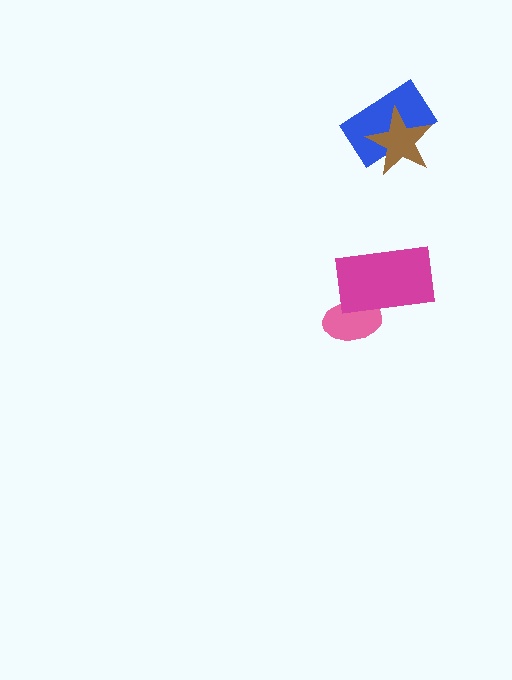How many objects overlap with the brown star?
1 object overlaps with the brown star.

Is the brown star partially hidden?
No, no other shape covers it.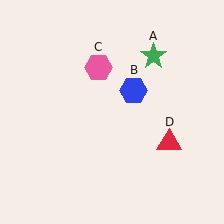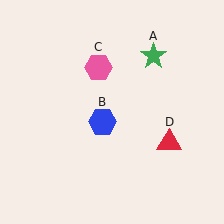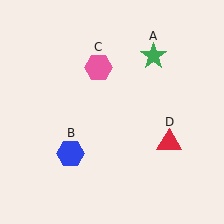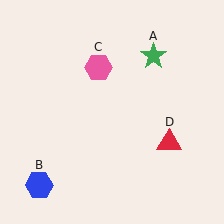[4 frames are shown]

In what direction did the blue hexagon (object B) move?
The blue hexagon (object B) moved down and to the left.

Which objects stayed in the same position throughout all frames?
Green star (object A) and pink hexagon (object C) and red triangle (object D) remained stationary.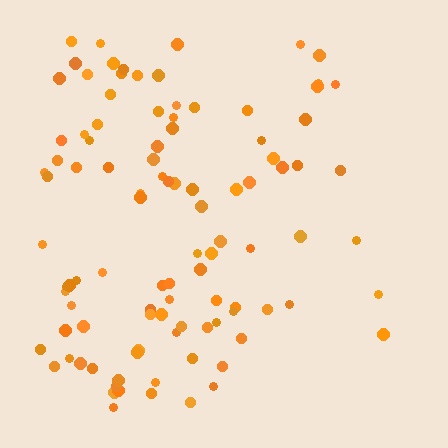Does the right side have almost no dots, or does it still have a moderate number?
Still a moderate number, just noticeably fewer than the left.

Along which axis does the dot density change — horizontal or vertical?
Horizontal.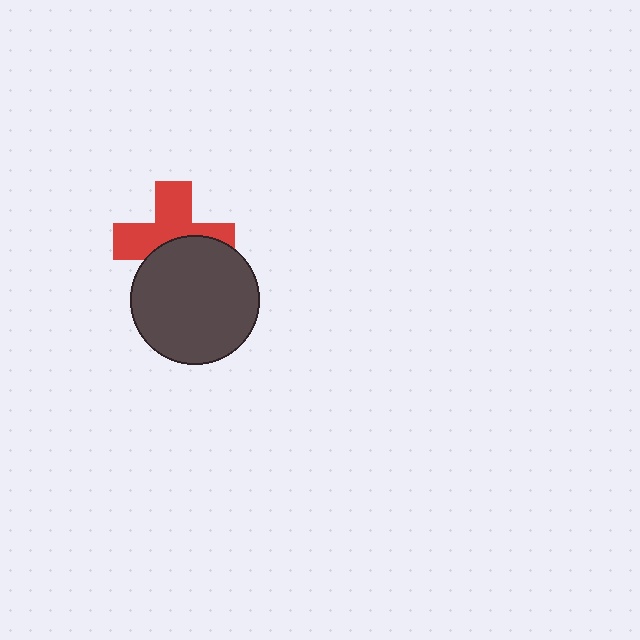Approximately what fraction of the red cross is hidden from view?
Roughly 43% of the red cross is hidden behind the dark gray circle.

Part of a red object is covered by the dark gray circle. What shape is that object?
It is a cross.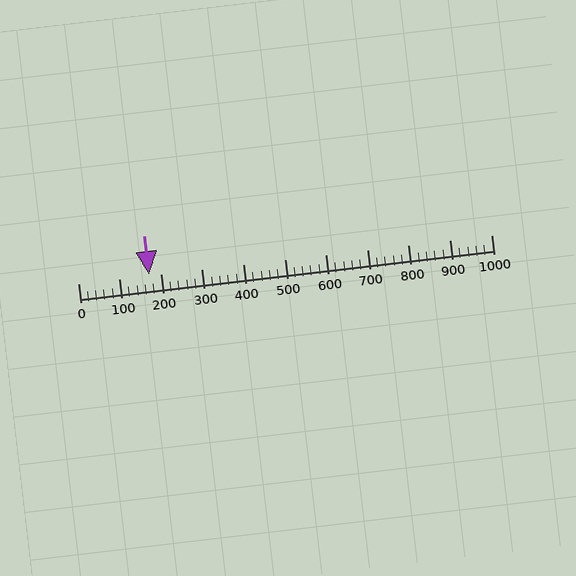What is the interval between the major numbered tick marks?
The major tick marks are spaced 100 units apart.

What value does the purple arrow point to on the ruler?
The purple arrow points to approximately 171.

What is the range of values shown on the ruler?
The ruler shows values from 0 to 1000.